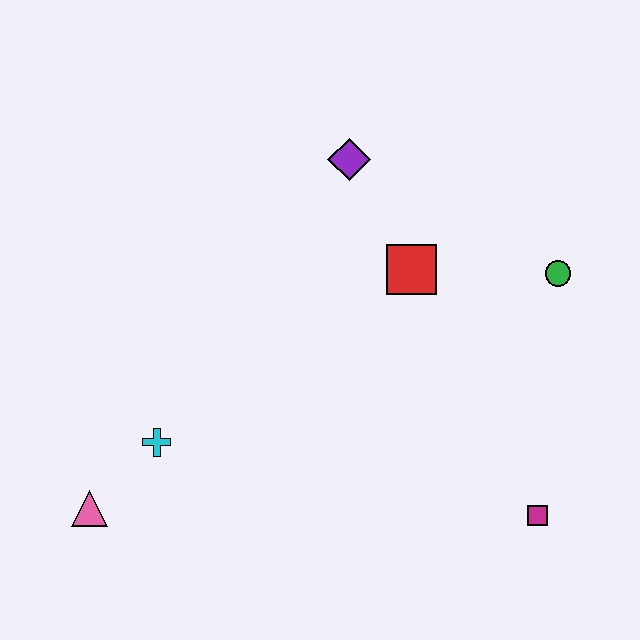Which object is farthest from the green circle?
The pink triangle is farthest from the green circle.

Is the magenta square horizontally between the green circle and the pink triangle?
Yes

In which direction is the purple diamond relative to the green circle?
The purple diamond is to the left of the green circle.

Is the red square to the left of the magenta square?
Yes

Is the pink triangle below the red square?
Yes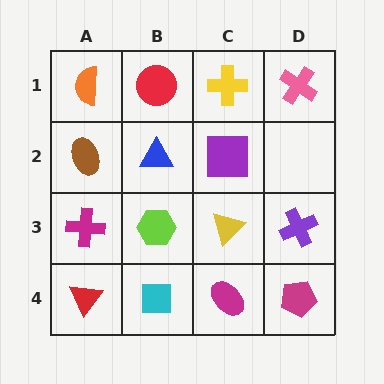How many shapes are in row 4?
4 shapes.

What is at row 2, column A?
A brown ellipse.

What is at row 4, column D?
A magenta pentagon.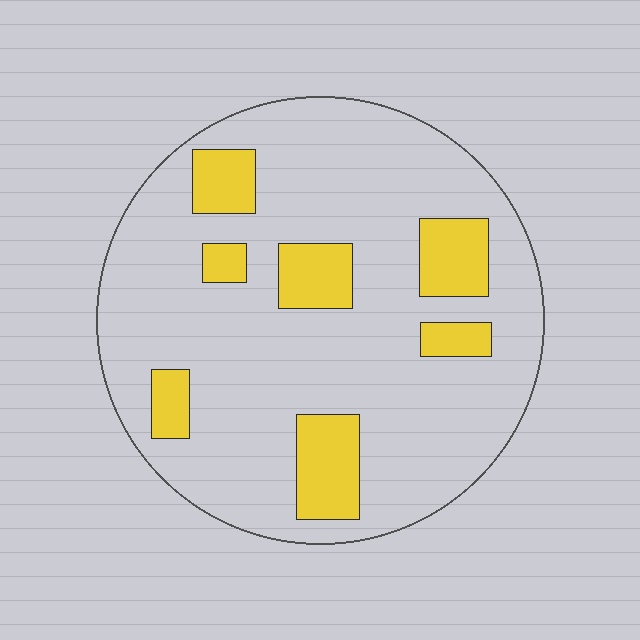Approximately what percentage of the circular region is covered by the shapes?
Approximately 20%.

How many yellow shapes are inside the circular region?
7.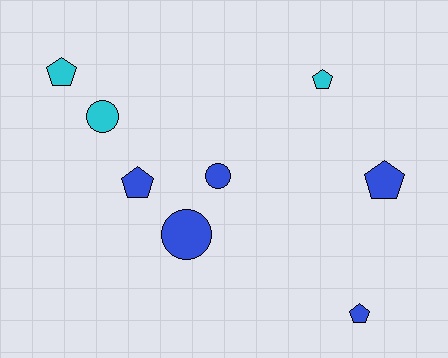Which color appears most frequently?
Blue, with 5 objects.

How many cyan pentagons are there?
There are 2 cyan pentagons.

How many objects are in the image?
There are 8 objects.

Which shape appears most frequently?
Pentagon, with 5 objects.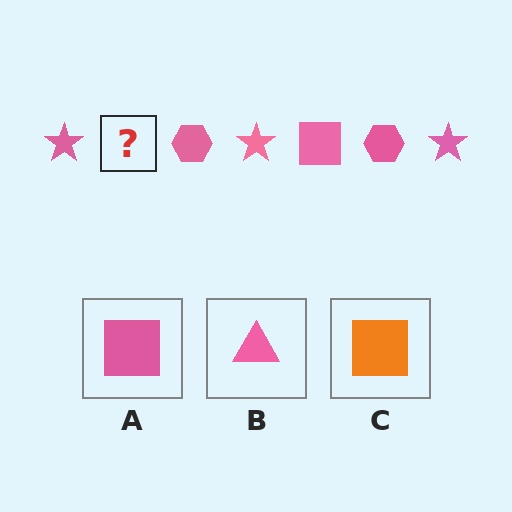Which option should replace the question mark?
Option A.